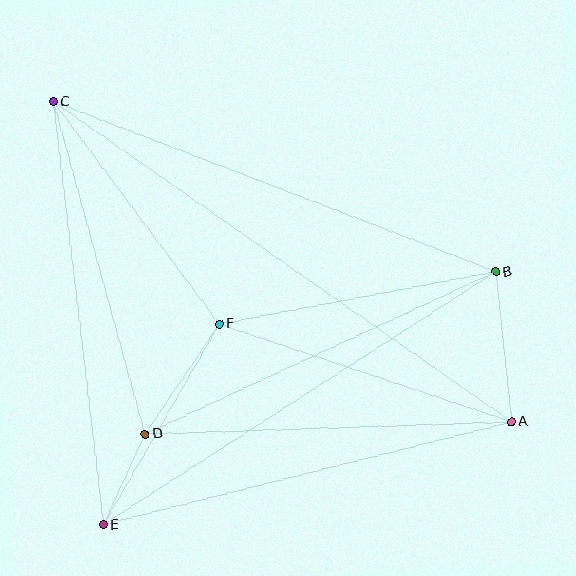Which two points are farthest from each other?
Points A and C are farthest from each other.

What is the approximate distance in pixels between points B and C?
The distance between B and C is approximately 474 pixels.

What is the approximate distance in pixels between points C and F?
The distance between C and F is approximately 278 pixels.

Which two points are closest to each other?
Points D and E are closest to each other.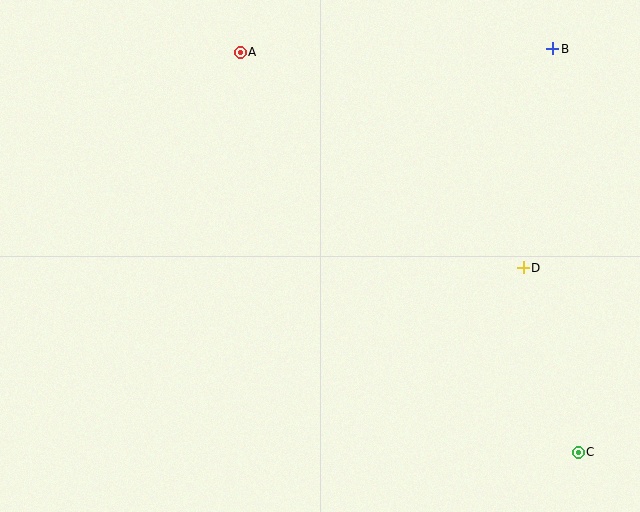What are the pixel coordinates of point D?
Point D is at (523, 268).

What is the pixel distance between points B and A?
The distance between B and A is 313 pixels.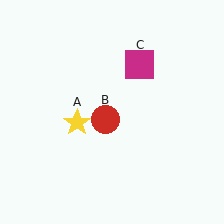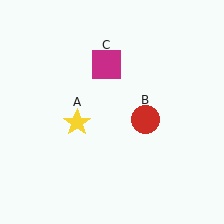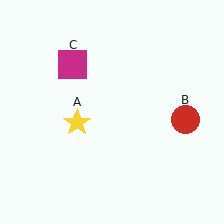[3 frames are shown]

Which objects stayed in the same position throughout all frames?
Yellow star (object A) remained stationary.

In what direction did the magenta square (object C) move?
The magenta square (object C) moved left.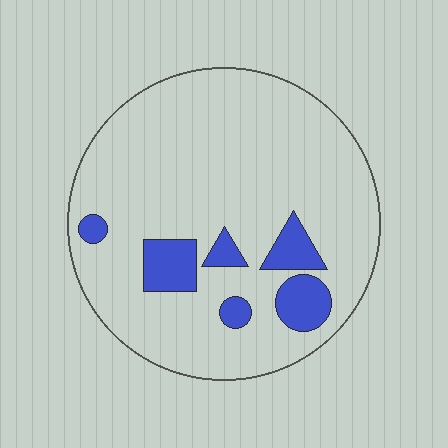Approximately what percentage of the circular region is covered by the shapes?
Approximately 15%.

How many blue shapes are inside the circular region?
6.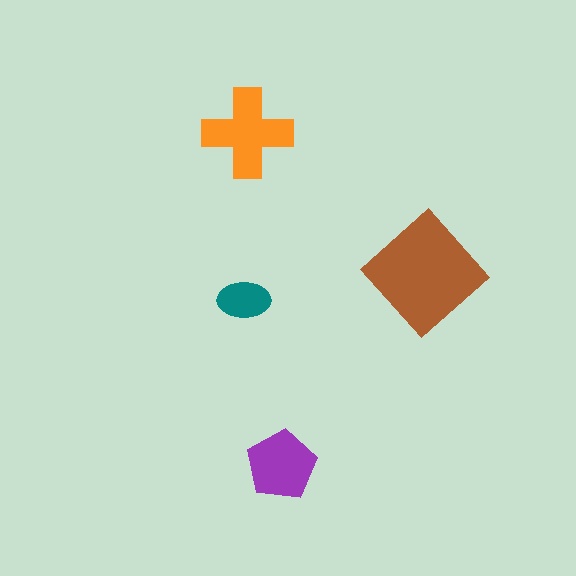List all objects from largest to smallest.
The brown diamond, the orange cross, the purple pentagon, the teal ellipse.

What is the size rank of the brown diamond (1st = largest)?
1st.